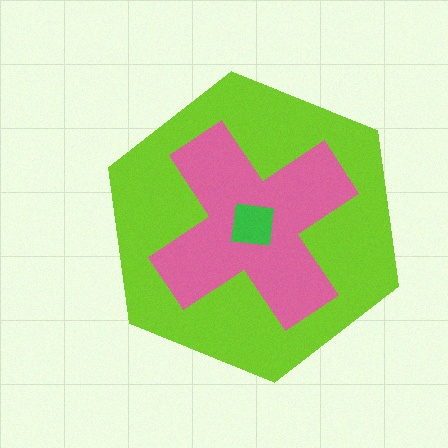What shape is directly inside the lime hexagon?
The pink cross.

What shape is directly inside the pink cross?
The green square.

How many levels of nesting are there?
3.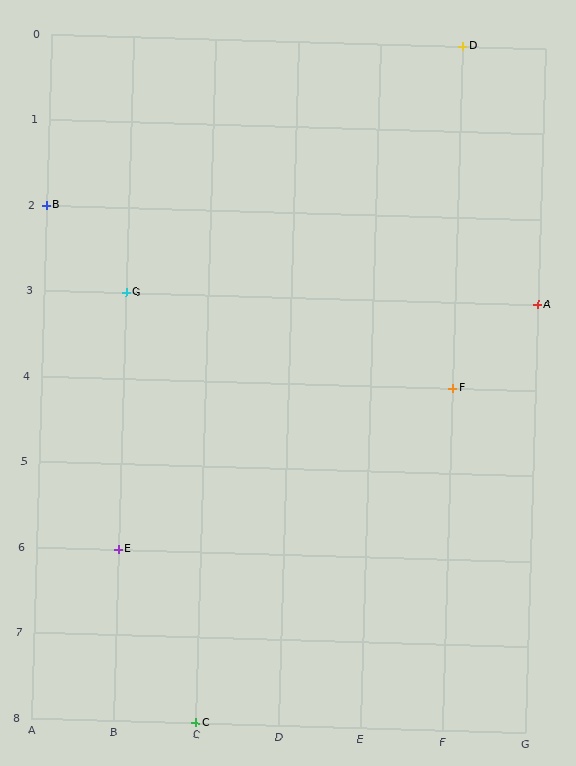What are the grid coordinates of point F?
Point F is at grid coordinates (F, 4).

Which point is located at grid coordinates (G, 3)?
Point A is at (G, 3).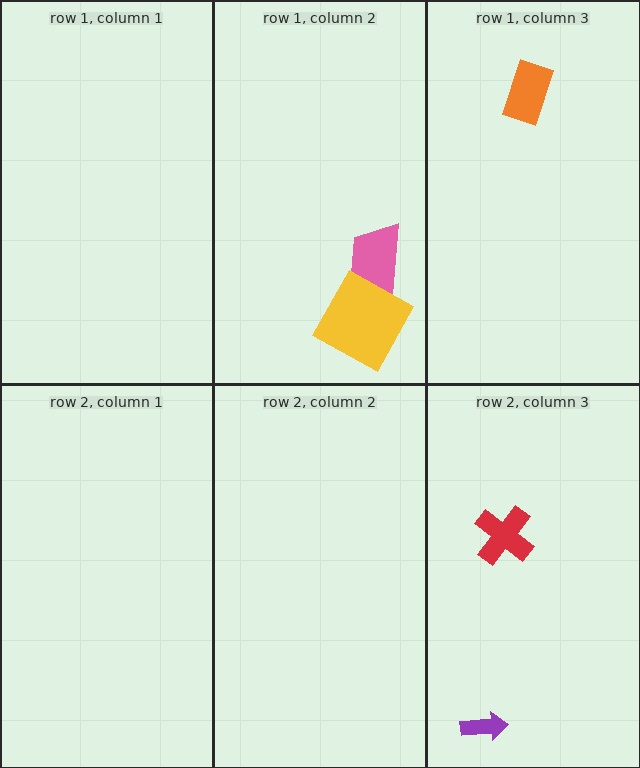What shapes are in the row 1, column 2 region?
The pink trapezoid, the yellow square.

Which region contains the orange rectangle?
The row 1, column 3 region.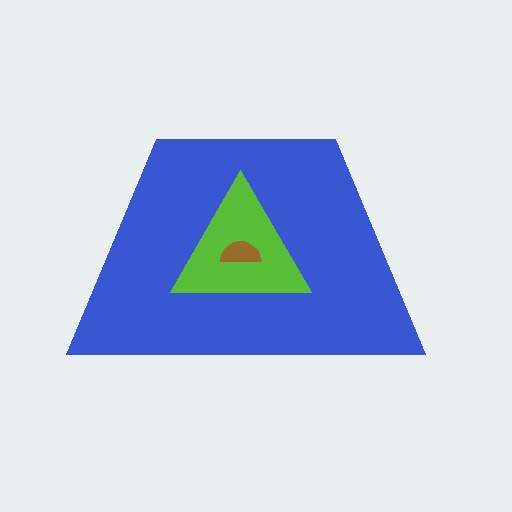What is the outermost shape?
The blue trapezoid.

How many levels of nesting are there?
3.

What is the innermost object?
The brown semicircle.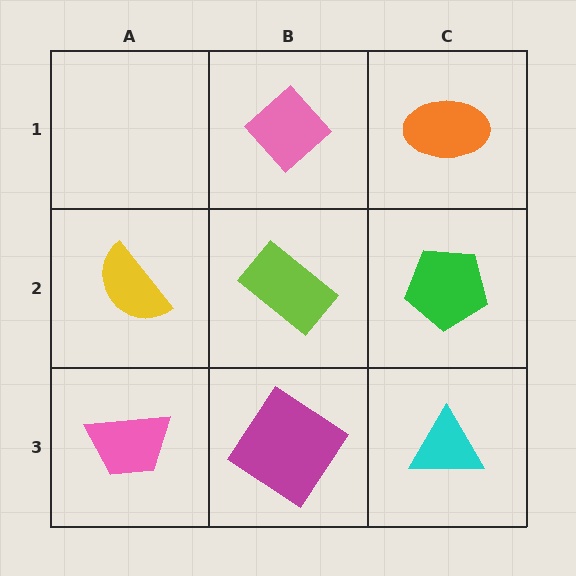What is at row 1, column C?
An orange ellipse.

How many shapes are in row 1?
2 shapes.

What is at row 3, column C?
A cyan triangle.